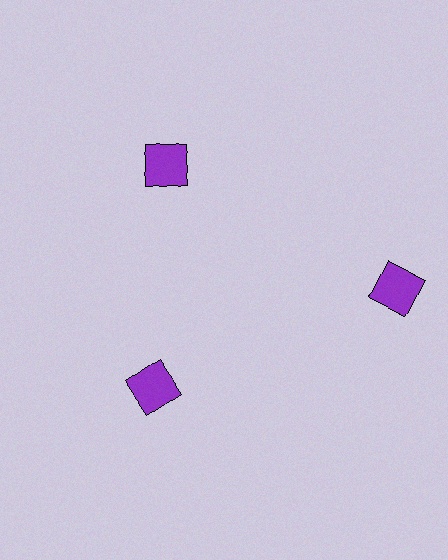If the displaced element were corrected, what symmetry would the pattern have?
It would have 3-fold rotational symmetry — the pattern would map onto itself every 120 degrees.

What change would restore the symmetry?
The symmetry would be restored by moving it inward, back onto the ring so that all 3 squares sit at equal angles and equal distance from the center.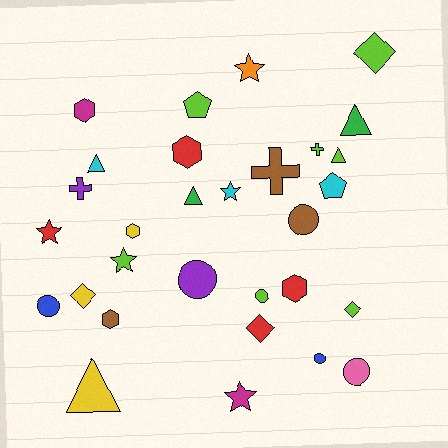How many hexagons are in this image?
There are 5 hexagons.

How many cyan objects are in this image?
There are 3 cyan objects.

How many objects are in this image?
There are 30 objects.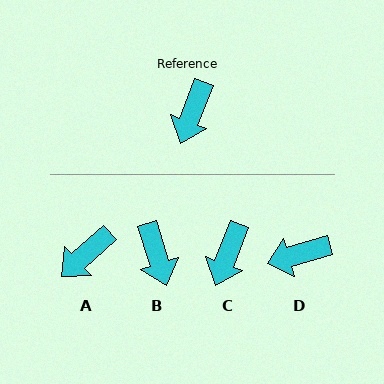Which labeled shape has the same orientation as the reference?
C.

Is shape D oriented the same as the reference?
No, it is off by about 52 degrees.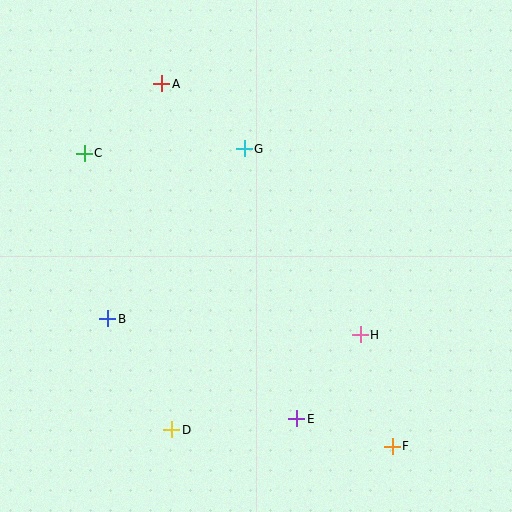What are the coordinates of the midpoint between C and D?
The midpoint between C and D is at (128, 292).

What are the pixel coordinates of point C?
Point C is at (84, 153).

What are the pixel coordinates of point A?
Point A is at (162, 84).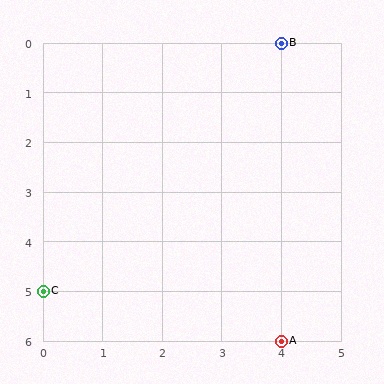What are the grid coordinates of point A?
Point A is at grid coordinates (4, 6).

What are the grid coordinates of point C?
Point C is at grid coordinates (0, 5).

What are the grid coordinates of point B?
Point B is at grid coordinates (4, 0).